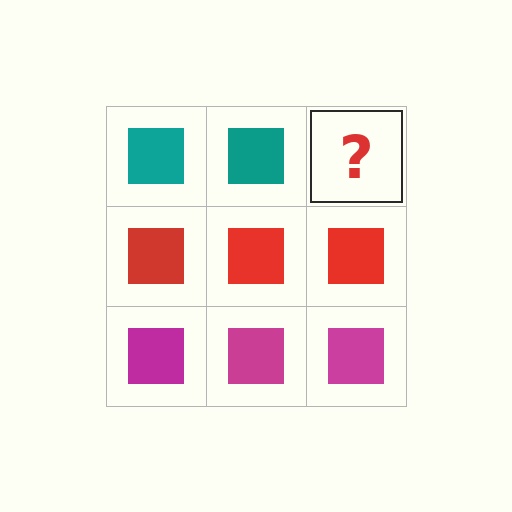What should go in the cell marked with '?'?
The missing cell should contain a teal square.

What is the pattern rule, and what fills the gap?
The rule is that each row has a consistent color. The gap should be filled with a teal square.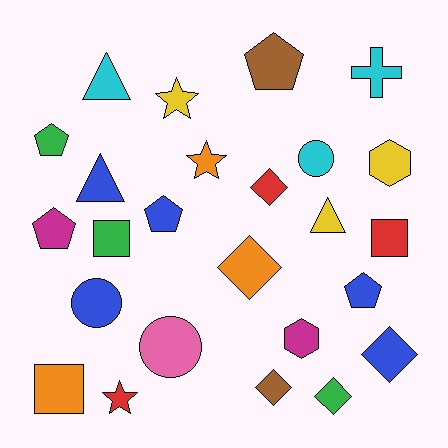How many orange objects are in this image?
There are 3 orange objects.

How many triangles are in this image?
There are 3 triangles.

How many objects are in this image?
There are 25 objects.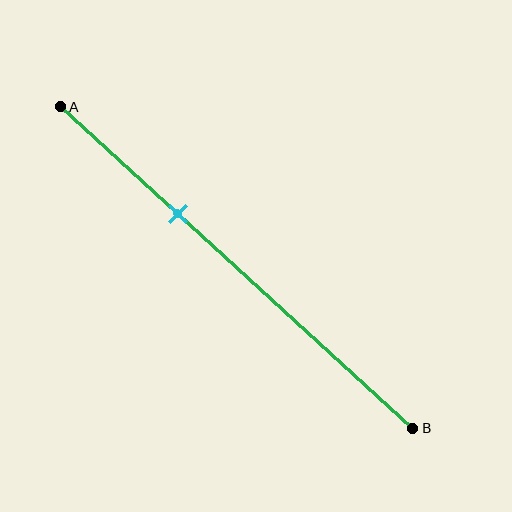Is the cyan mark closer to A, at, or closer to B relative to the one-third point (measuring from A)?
The cyan mark is approximately at the one-third point of segment AB.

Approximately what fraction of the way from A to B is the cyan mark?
The cyan mark is approximately 35% of the way from A to B.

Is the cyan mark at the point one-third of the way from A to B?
Yes, the mark is approximately at the one-third point.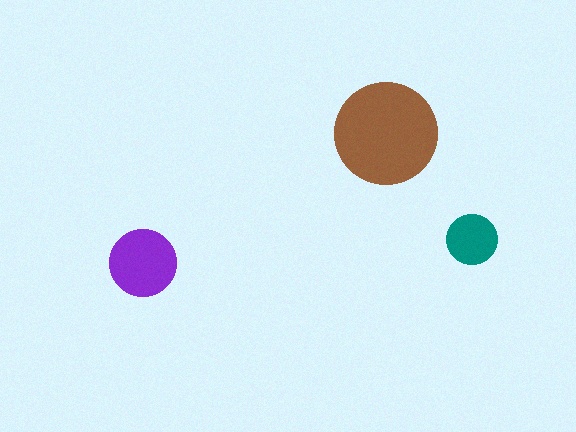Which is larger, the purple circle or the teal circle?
The purple one.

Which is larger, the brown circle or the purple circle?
The brown one.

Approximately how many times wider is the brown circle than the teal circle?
About 2 times wider.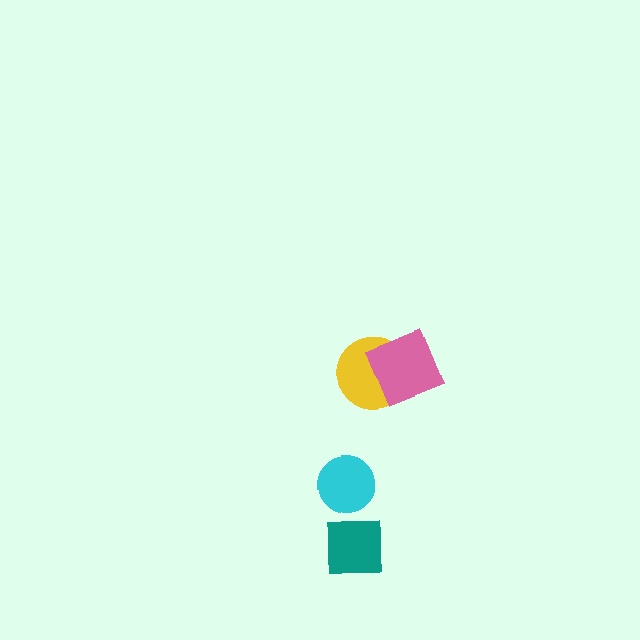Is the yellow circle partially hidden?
Yes, it is partially covered by another shape.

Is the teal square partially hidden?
No, no other shape covers it.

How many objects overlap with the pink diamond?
1 object overlaps with the pink diamond.